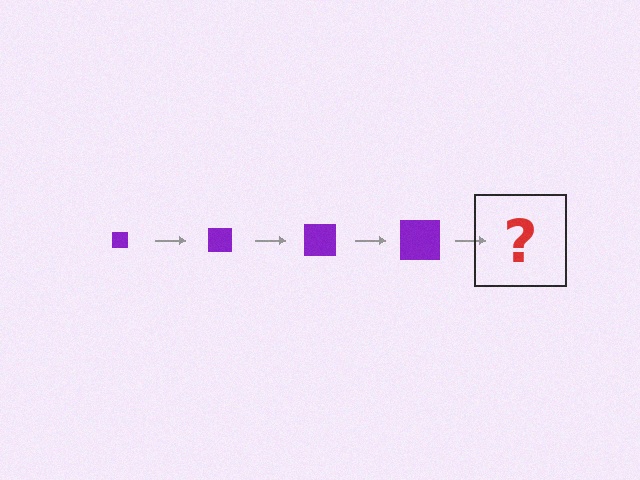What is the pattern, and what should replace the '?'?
The pattern is that the square gets progressively larger each step. The '?' should be a purple square, larger than the previous one.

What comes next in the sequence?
The next element should be a purple square, larger than the previous one.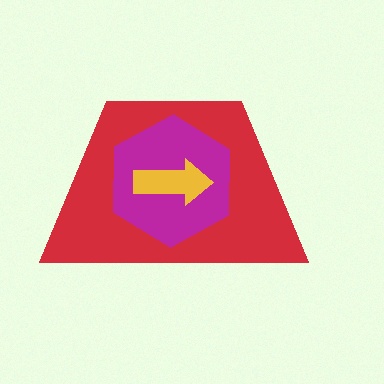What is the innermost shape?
The yellow arrow.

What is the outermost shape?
The red trapezoid.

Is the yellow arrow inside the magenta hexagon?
Yes.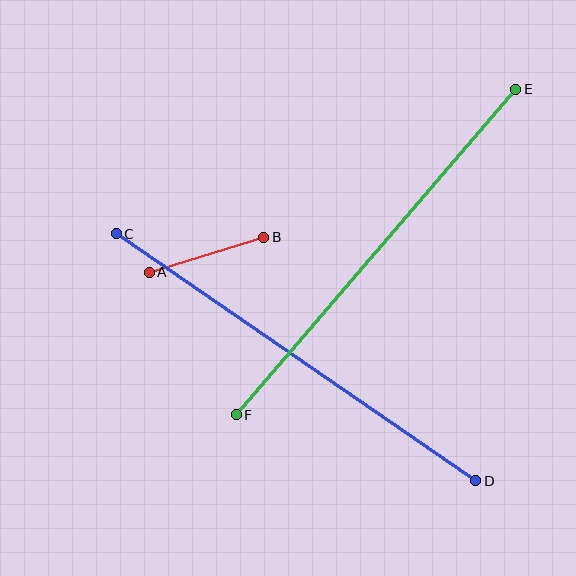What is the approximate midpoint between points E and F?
The midpoint is at approximately (376, 252) pixels.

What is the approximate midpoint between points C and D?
The midpoint is at approximately (296, 357) pixels.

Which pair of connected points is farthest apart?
Points C and D are farthest apart.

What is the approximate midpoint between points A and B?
The midpoint is at approximately (206, 255) pixels.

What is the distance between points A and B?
The distance is approximately 120 pixels.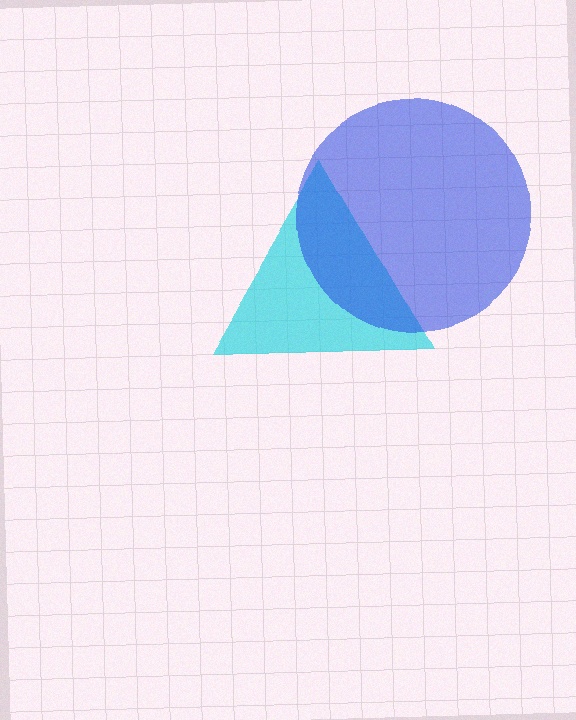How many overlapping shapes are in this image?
There are 2 overlapping shapes in the image.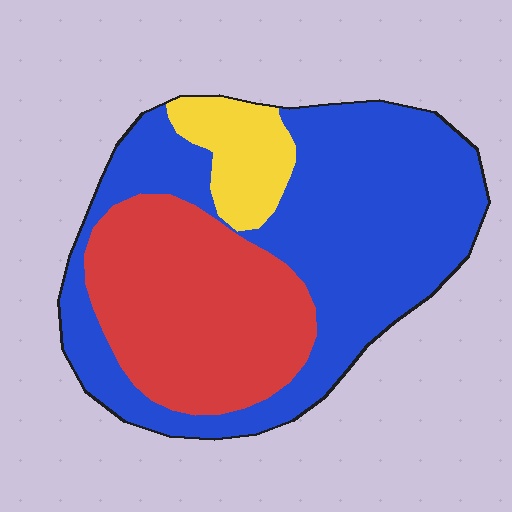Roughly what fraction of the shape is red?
Red covers roughly 35% of the shape.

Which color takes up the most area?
Blue, at roughly 55%.